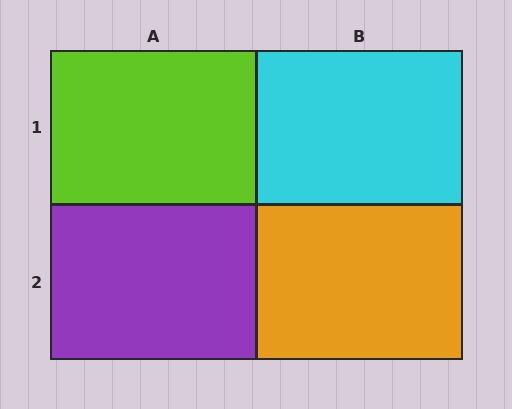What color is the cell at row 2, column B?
Orange.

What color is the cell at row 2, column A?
Purple.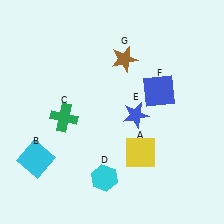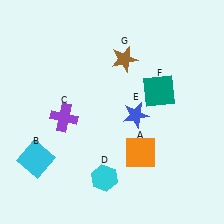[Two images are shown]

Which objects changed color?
A changed from yellow to orange. C changed from green to purple. F changed from blue to teal.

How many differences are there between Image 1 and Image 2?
There are 3 differences between the two images.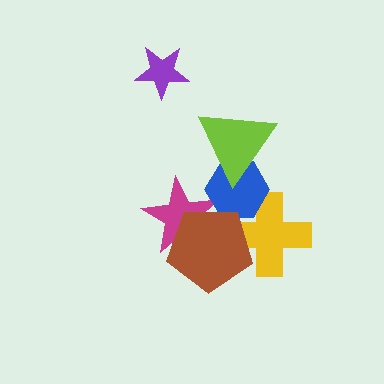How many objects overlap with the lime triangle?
1 object overlaps with the lime triangle.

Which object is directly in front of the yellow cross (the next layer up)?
The blue hexagon is directly in front of the yellow cross.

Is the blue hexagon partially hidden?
Yes, it is partially covered by another shape.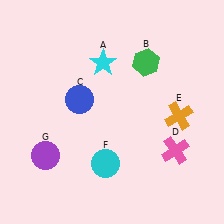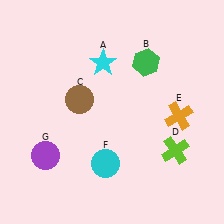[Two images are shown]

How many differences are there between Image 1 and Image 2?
There are 2 differences between the two images.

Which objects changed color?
C changed from blue to brown. D changed from pink to lime.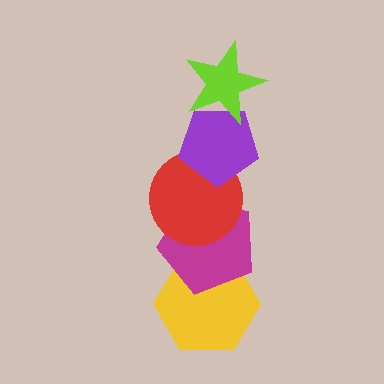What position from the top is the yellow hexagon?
The yellow hexagon is 5th from the top.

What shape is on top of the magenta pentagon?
The red circle is on top of the magenta pentagon.